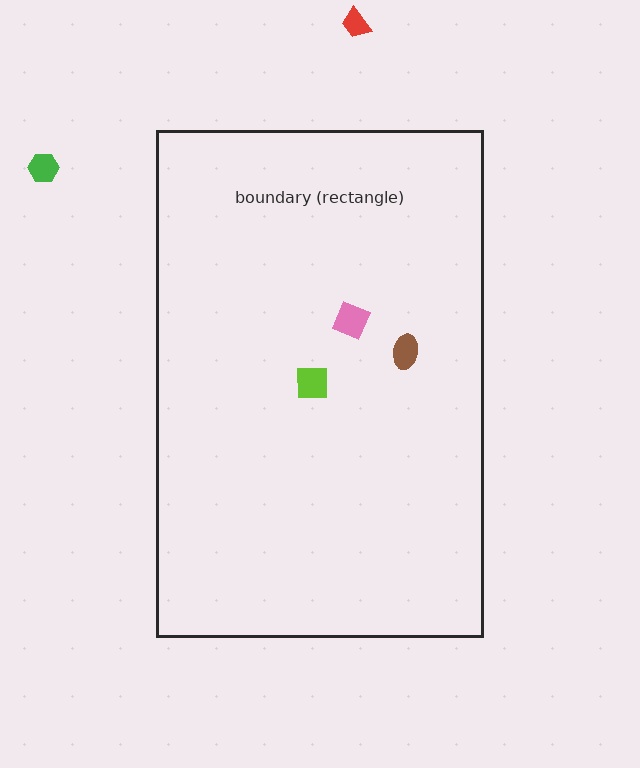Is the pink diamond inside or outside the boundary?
Inside.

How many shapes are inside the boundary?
3 inside, 2 outside.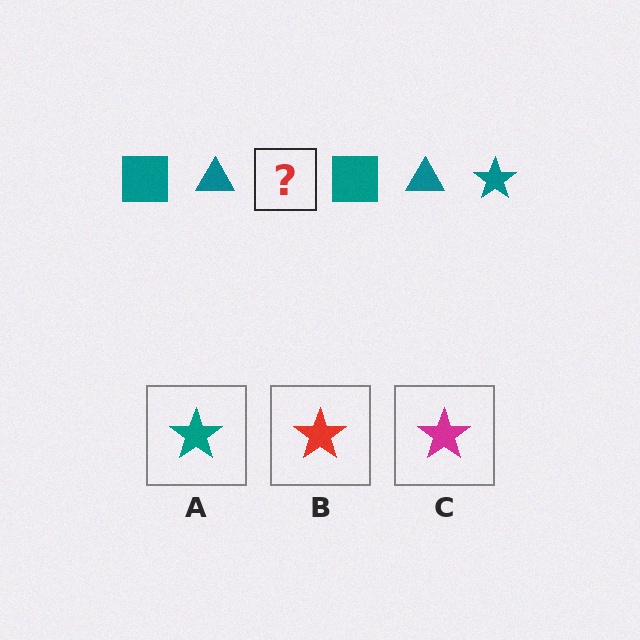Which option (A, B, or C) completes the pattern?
A.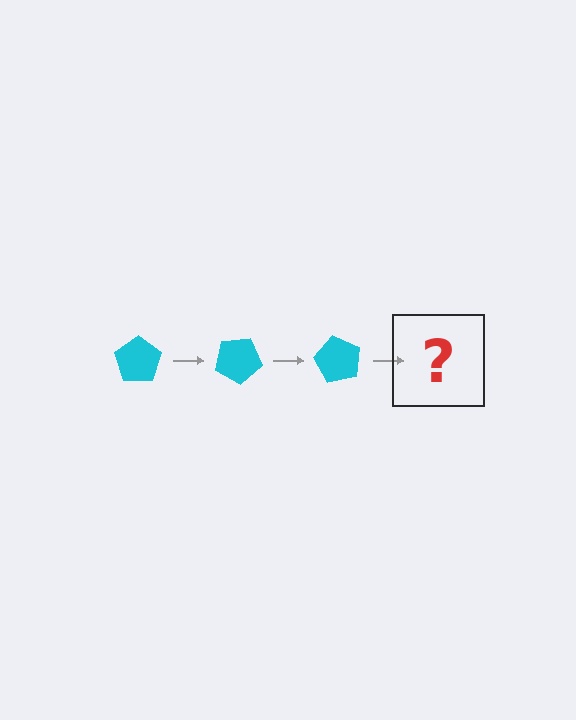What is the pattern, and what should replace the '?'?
The pattern is that the pentagon rotates 30 degrees each step. The '?' should be a cyan pentagon rotated 90 degrees.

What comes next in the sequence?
The next element should be a cyan pentagon rotated 90 degrees.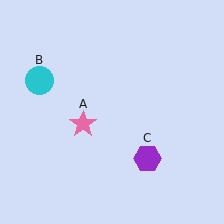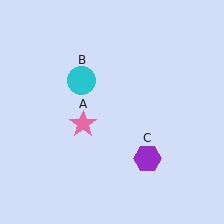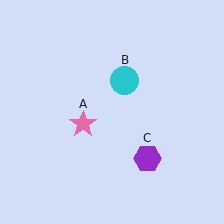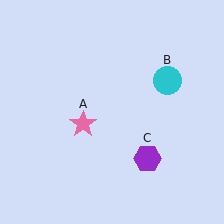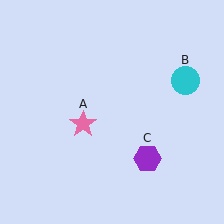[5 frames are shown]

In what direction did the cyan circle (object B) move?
The cyan circle (object B) moved right.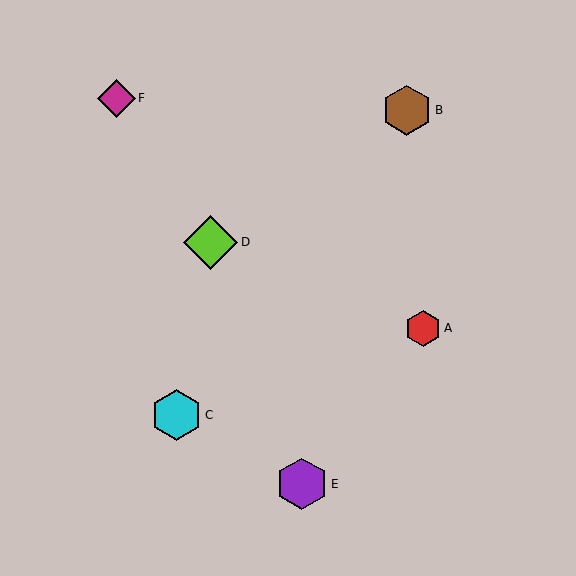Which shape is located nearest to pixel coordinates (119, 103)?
The magenta diamond (labeled F) at (117, 98) is nearest to that location.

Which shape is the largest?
The lime diamond (labeled D) is the largest.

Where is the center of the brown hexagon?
The center of the brown hexagon is at (407, 110).